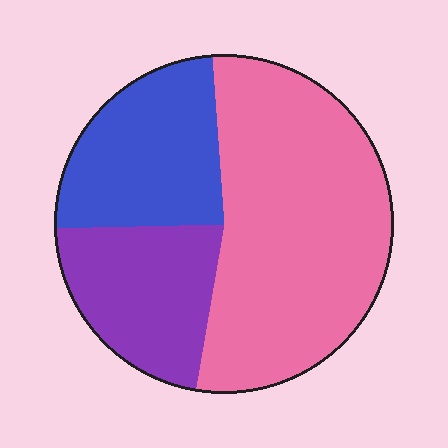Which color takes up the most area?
Pink, at roughly 55%.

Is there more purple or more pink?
Pink.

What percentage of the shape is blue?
Blue covers around 25% of the shape.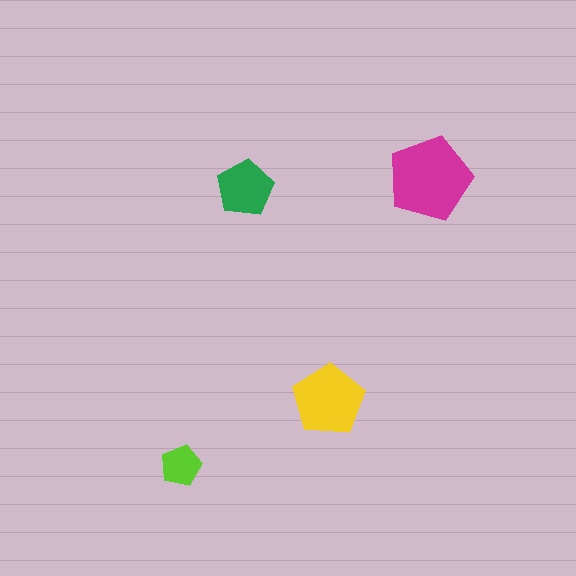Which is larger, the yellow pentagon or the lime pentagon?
The yellow one.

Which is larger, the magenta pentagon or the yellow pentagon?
The magenta one.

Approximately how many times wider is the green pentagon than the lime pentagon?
About 1.5 times wider.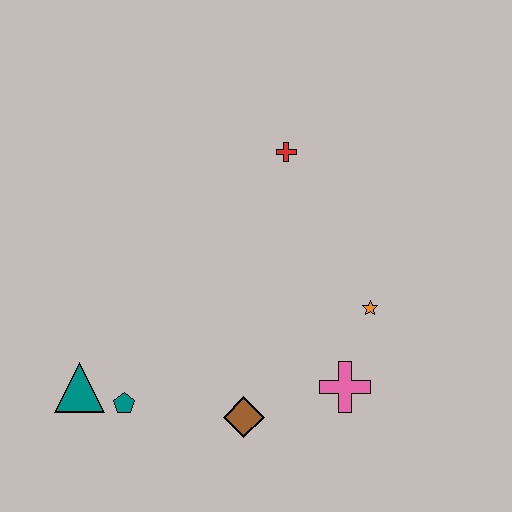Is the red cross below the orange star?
No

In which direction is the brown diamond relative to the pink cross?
The brown diamond is to the left of the pink cross.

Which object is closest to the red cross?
The orange star is closest to the red cross.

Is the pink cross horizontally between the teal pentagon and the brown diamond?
No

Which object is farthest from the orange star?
The teal triangle is farthest from the orange star.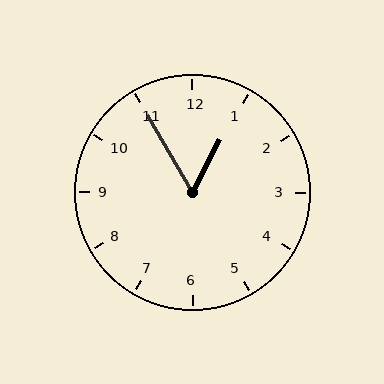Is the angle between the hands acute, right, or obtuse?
It is acute.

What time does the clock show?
12:55.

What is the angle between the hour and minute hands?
Approximately 58 degrees.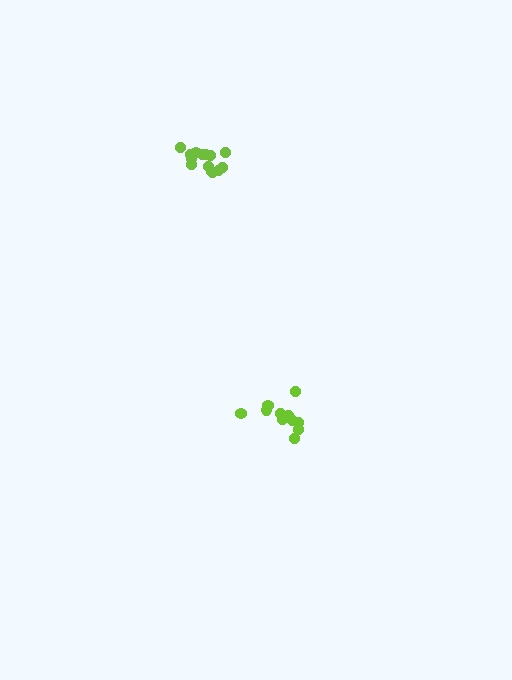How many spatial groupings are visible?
There are 2 spatial groupings.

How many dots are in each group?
Group 1: 11 dots, Group 2: 14 dots (25 total).